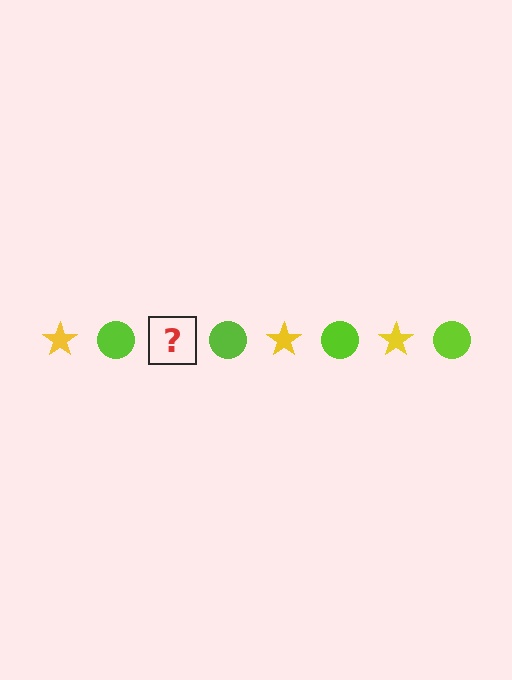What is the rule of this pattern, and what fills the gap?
The rule is that the pattern alternates between yellow star and lime circle. The gap should be filled with a yellow star.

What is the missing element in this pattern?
The missing element is a yellow star.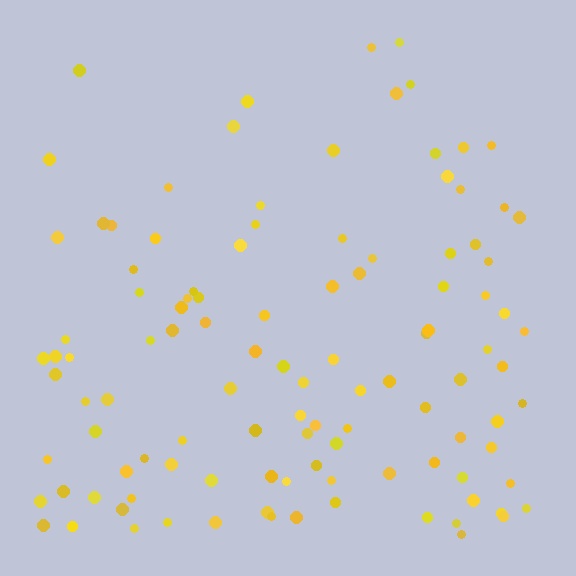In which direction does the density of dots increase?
From top to bottom, with the bottom side densest.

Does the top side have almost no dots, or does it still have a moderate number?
Still a moderate number, just noticeably fewer than the bottom.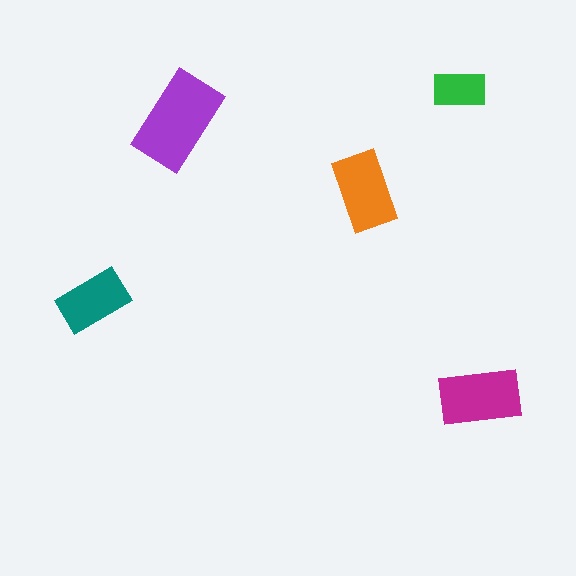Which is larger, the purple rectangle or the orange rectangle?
The purple one.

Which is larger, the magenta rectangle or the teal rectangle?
The magenta one.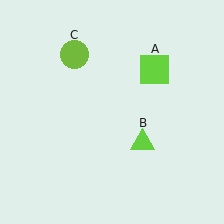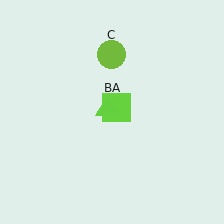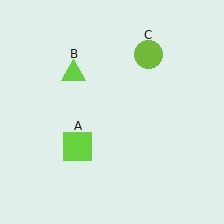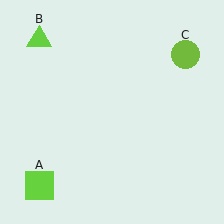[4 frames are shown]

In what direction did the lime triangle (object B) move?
The lime triangle (object B) moved up and to the left.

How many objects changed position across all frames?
3 objects changed position: lime square (object A), lime triangle (object B), lime circle (object C).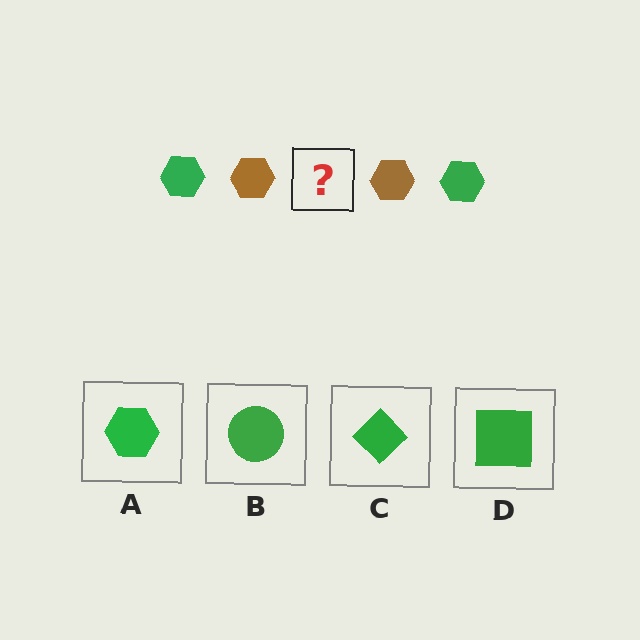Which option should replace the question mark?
Option A.